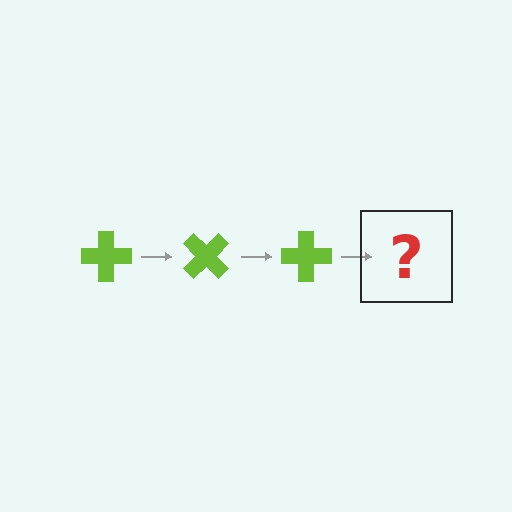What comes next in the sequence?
The next element should be a lime cross rotated 135 degrees.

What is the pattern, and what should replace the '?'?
The pattern is that the cross rotates 45 degrees each step. The '?' should be a lime cross rotated 135 degrees.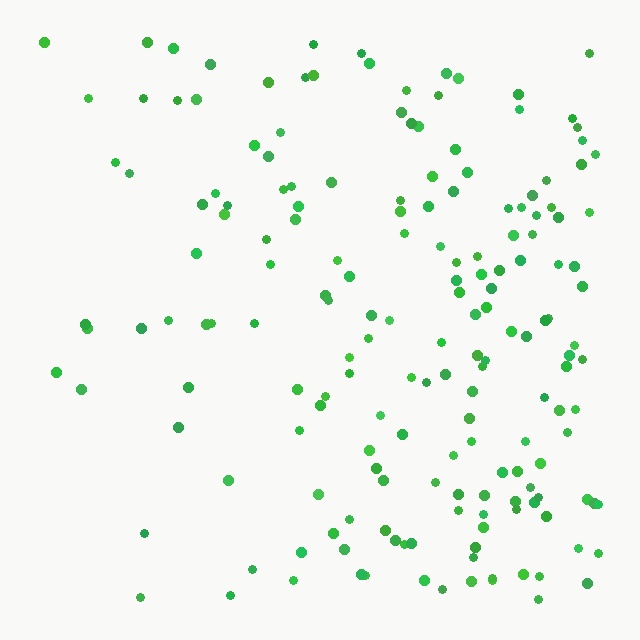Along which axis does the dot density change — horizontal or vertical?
Horizontal.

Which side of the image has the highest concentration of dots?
The right.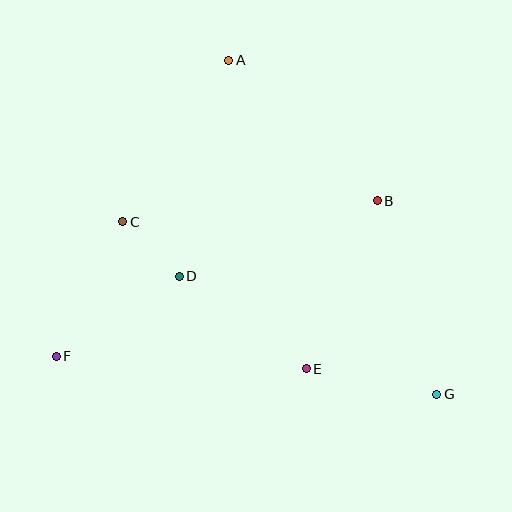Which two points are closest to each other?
Points C and D are closest to each other.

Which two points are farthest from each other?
Points A and G are farthest from each other.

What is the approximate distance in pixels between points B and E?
The distance between B and E is approximately 182 pixels.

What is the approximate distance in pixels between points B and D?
The distance between B and D is approximately 212 pixels.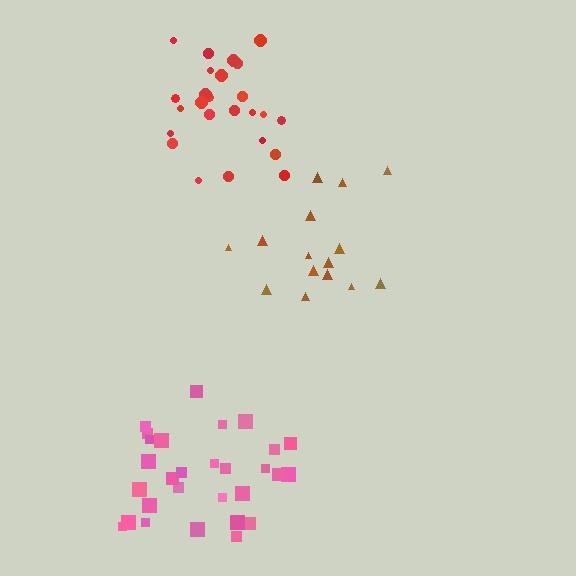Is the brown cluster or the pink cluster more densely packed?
Brown.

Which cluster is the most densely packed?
Red.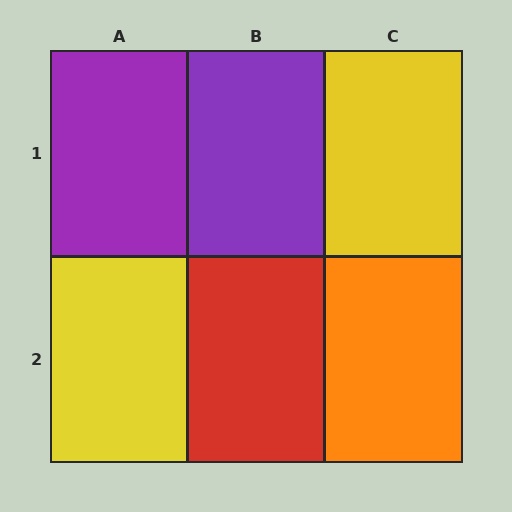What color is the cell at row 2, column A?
Yellow.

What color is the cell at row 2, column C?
Orange.